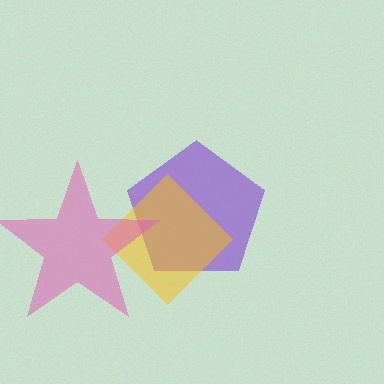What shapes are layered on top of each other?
The layered shapes are: a purple pentagon, a yellow diamond, a pink star.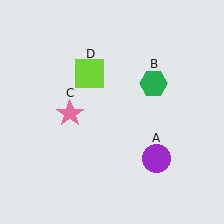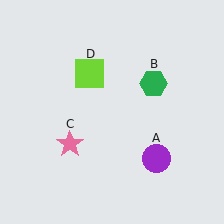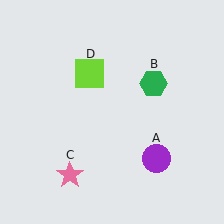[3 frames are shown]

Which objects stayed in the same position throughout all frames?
Purple circle (object A) and green hexagon (object B) and lime square (object D) remained stationary.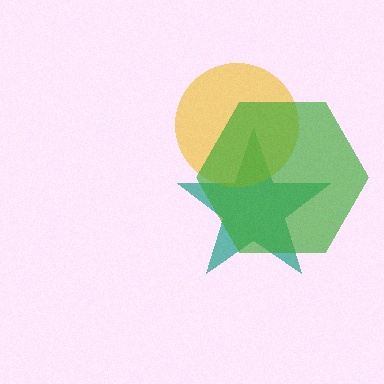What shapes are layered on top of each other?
The layered shapes are: a teal star, a yellow circle, a green hexagon.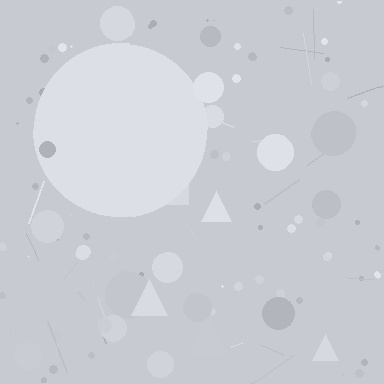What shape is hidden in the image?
A circle is hidden in the image.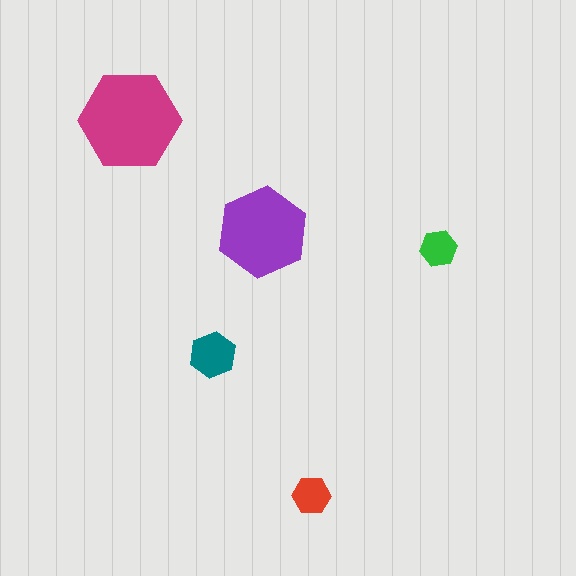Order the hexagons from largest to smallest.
the magenta one, the purple one, the teal one, the red one, the green one.